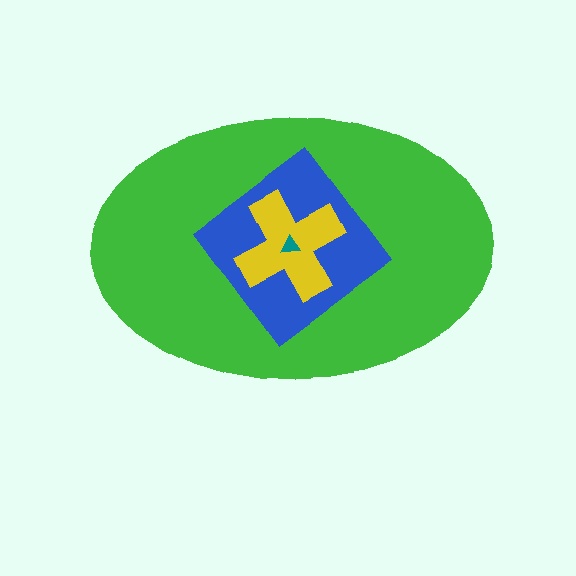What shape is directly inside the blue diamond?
The yellow cross.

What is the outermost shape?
The green ellipse.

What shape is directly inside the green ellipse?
The blue diamond.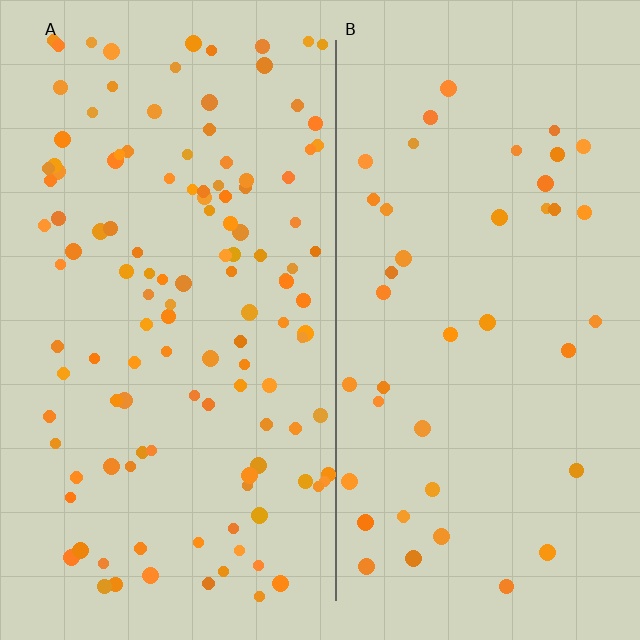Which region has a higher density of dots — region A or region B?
A (the left).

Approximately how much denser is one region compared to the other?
Approximately 3.0× — region A over region B.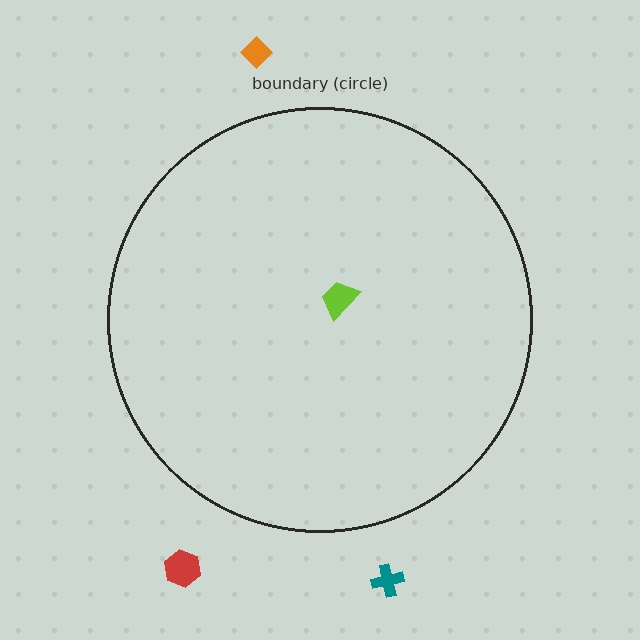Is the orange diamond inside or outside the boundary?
Outside.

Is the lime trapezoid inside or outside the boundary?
Inside.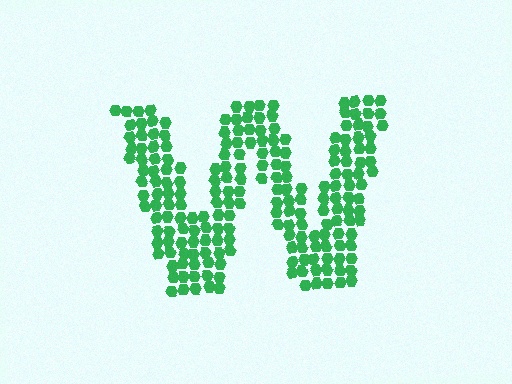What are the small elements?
The small elements are hexagons.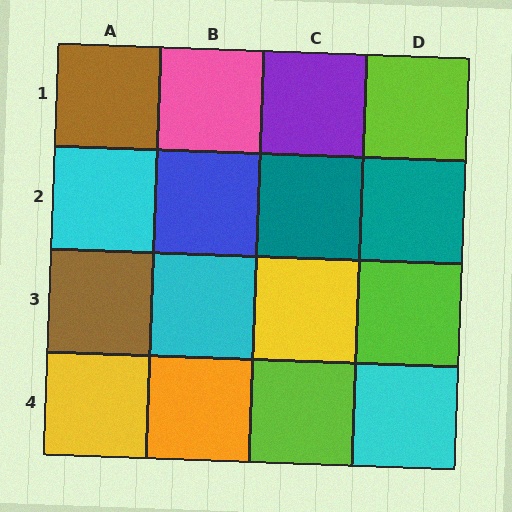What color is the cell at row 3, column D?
Lime.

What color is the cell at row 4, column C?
Lime.